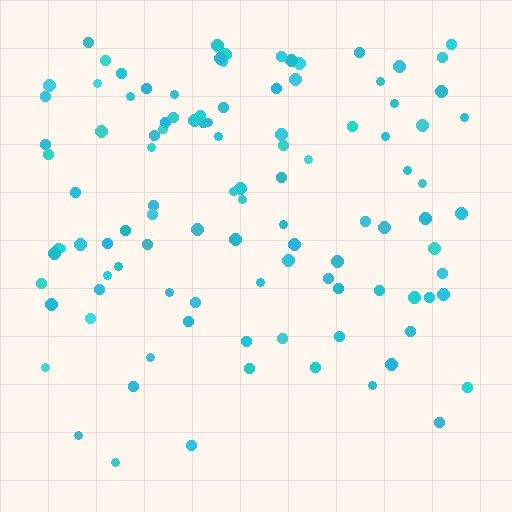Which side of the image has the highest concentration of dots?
The top.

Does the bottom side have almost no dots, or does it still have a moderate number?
Still a moderate number, just noticeably fewer than the top.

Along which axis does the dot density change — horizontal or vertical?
Vertical.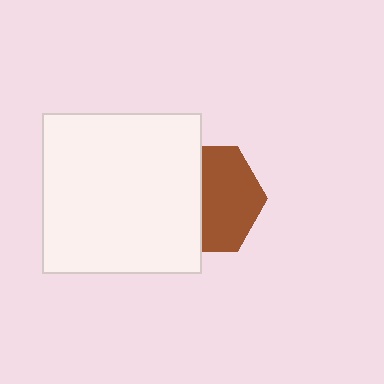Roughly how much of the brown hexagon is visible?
About half of it is visible (roughly 56%).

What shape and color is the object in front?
The object in front is a white square.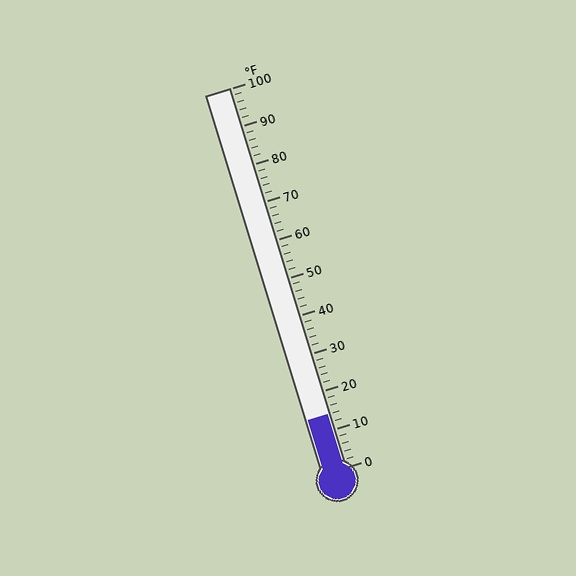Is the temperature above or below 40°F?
The temperature is below 40°F.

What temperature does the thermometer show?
The thermometer shows approximately 14°F.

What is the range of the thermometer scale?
The thermometer scale ranges from 0°F to 100°F.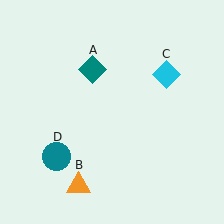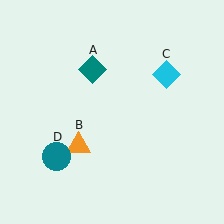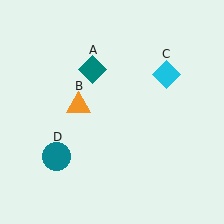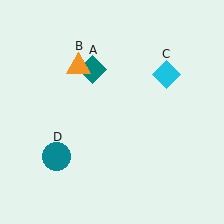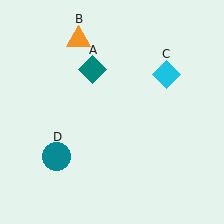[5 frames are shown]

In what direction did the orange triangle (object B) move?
The orange triangle (object B) moved up.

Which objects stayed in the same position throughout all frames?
Teal diamond (object A) and cyan diamond (object C) and teal circle (object D) remained stationary.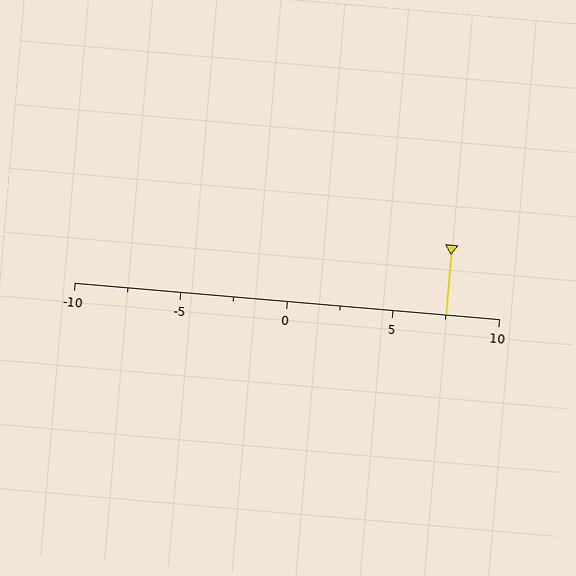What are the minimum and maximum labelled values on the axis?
The axis runs from -10 to 10.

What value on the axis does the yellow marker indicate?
The marker indicates approximately 7.5.